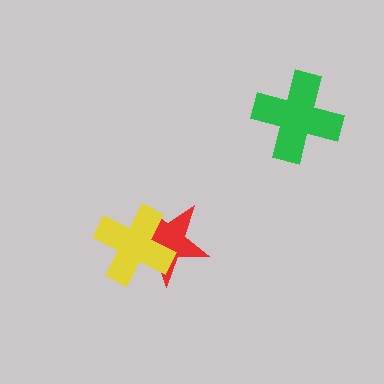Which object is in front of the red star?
The yellow cross is in front of the red star.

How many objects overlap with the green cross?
0 objects overlap with the green cross.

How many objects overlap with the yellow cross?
1 object overlaps with the yellow cross.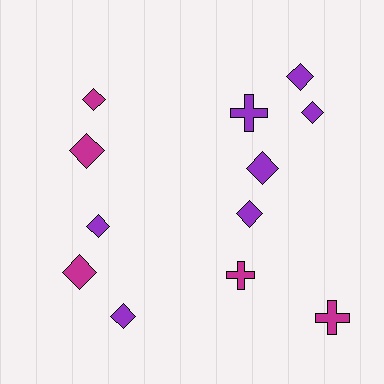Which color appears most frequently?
Purple, with 7 objects.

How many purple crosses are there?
There is 1 purple cross.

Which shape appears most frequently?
Diamond, with 9 objects.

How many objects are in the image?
There are 12 objects.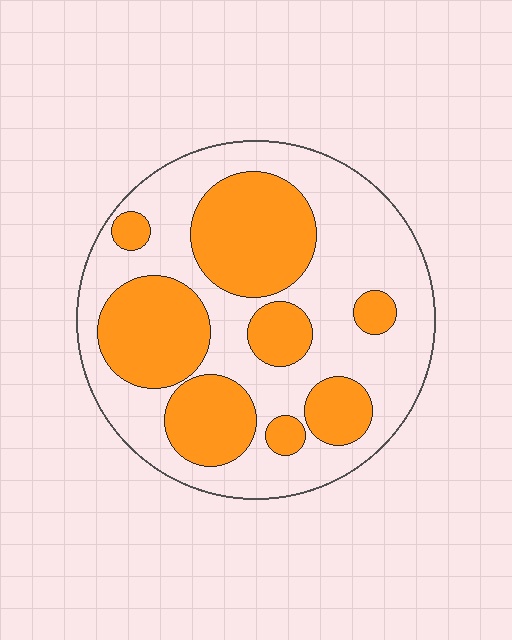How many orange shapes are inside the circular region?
8.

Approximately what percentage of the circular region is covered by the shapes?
Approximately 40%.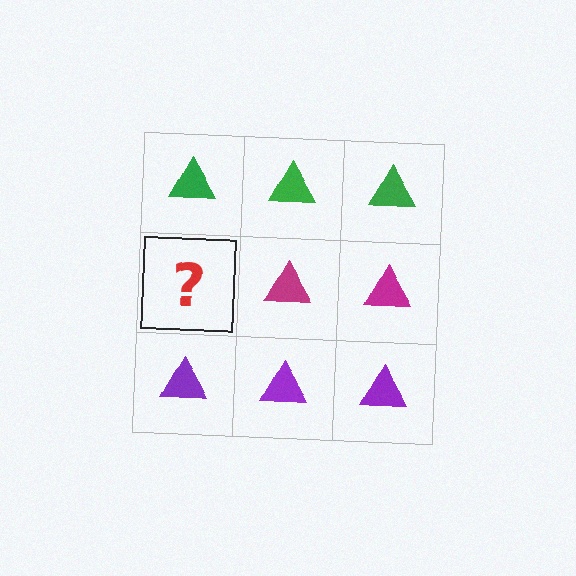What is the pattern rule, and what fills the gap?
The rule is that each row has a consistent color. The gap should be filled with a magenta triangle.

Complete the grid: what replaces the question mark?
The question mark should be replaced with a magenta triangle.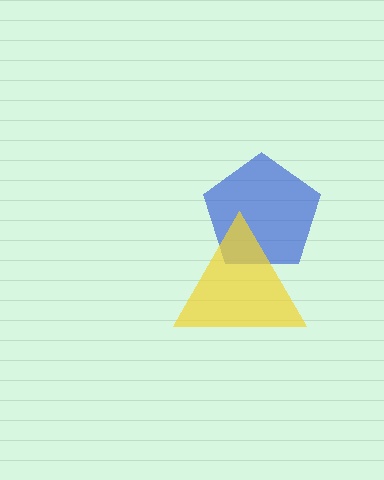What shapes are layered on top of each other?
The layered shapes are: a blue pentagon, a yellow triangle.